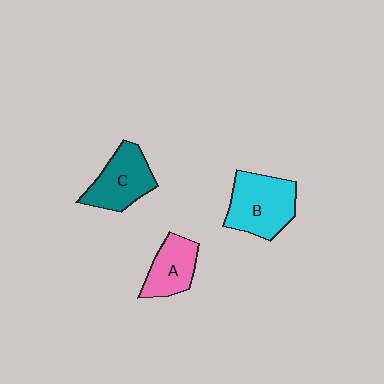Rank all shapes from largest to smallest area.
From largest to smallest: B (cyan), C (teal), A (pink).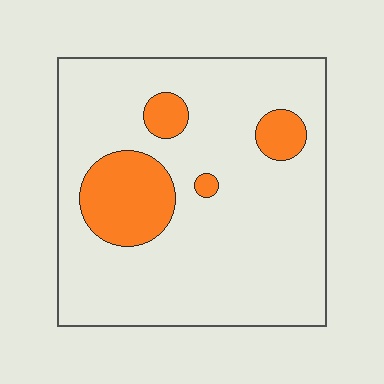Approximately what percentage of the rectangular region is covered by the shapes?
Approximately 15%.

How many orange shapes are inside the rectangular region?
4.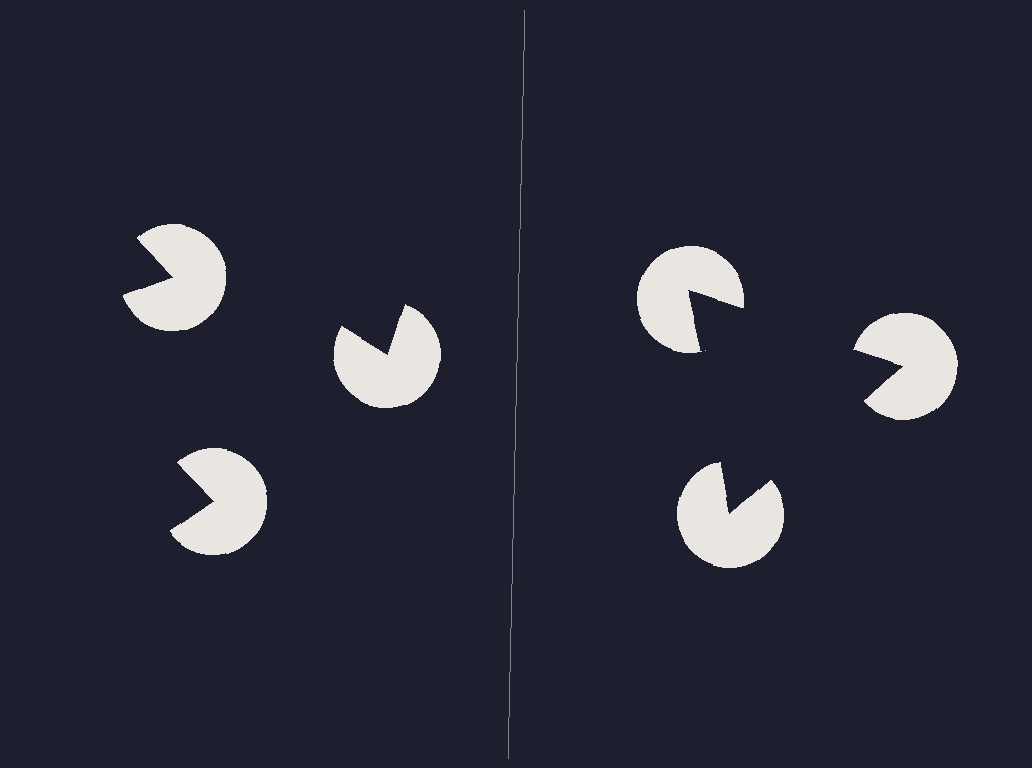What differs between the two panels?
The pac-man discs are positioned identically on both sides; only the wedge orientations differ. On the right they align to a triangle; on the left they are misaligned.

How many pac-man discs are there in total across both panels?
6 — 3 on each side.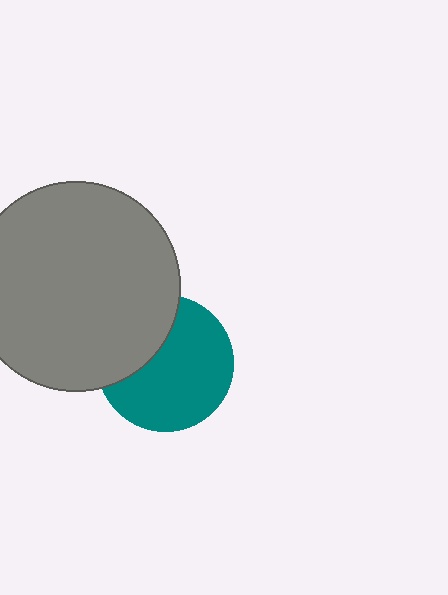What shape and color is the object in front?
The object in front is a gray circle.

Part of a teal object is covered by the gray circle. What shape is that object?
It is a circle.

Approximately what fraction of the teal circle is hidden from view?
Roughly 32% of the teal circle is hidden behind the gray circle.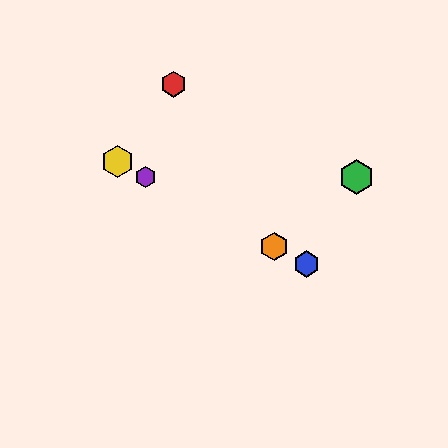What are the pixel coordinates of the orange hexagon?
The orange hexagon is at (274, 246).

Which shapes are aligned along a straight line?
The blue hexagon, the yellow hexagon, the purple hexagon, the orange hexagon are aligned along a straight line.